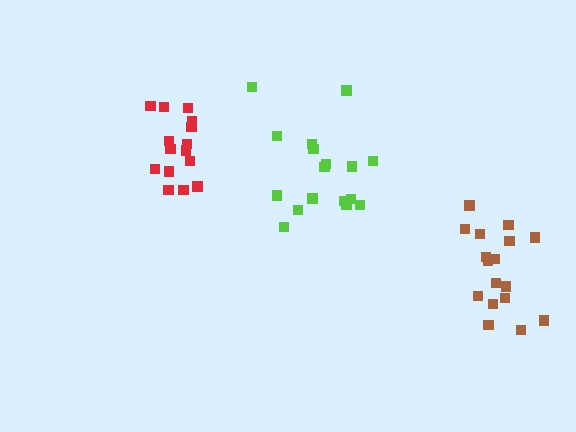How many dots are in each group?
Group 1: 17 dots, Group 2: 17 dots, Group 3: 15 dots (49 total).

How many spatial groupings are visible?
There are 3 spatial groupings.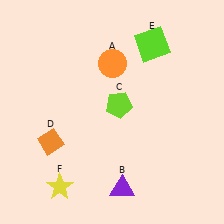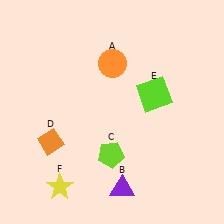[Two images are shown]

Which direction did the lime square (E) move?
The lime square (E) moved down.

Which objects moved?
The objects that moved are: the lime pentagon (C), the lime square (E).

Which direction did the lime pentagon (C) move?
The lime pentagon (C) moved down.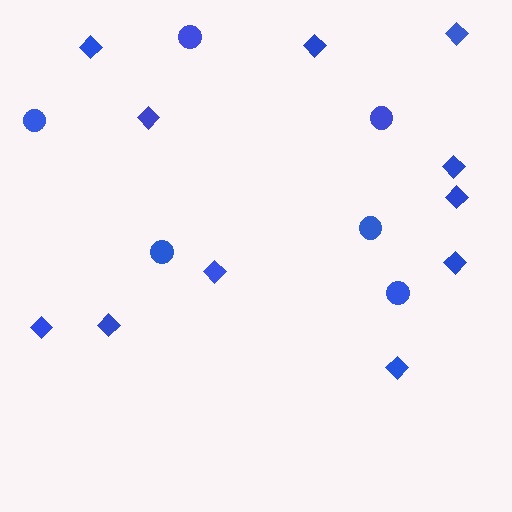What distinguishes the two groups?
There are 2 groups: one group of circles (6) and one group of diamonds (11).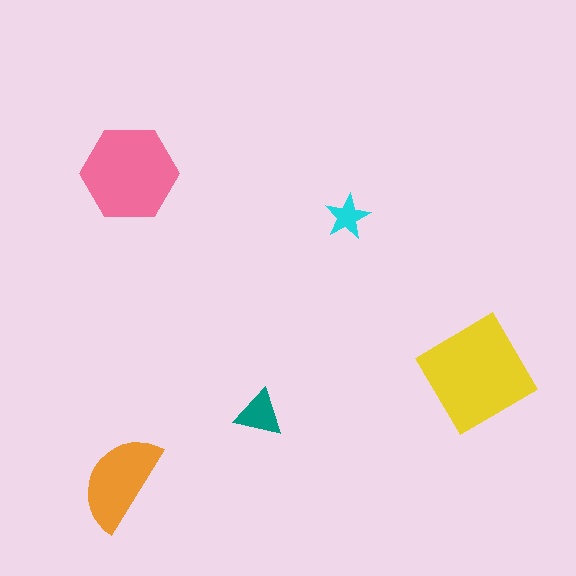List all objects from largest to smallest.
The yellow diamond, the pink hexagon, the orange semicircle, the teal triangle, the cyan star.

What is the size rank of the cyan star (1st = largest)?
5th.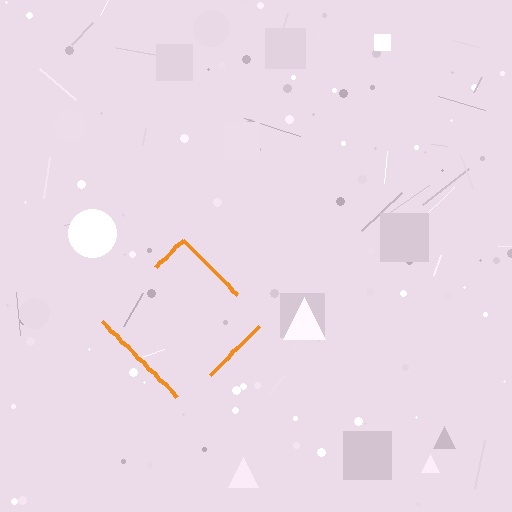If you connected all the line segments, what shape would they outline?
They would outline a diamond.